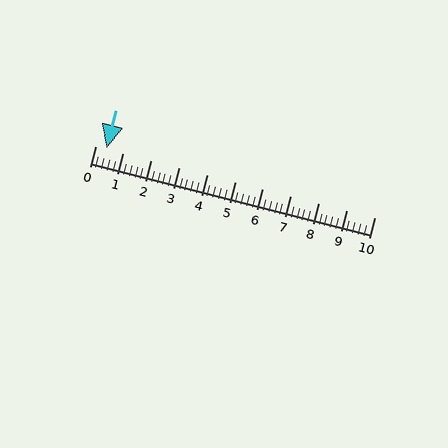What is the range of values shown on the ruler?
The ruler shows values from 0 to 10.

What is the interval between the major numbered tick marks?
The major tick marks are spaced 1 units apart.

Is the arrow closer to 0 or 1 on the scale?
The arrow is closer to 0.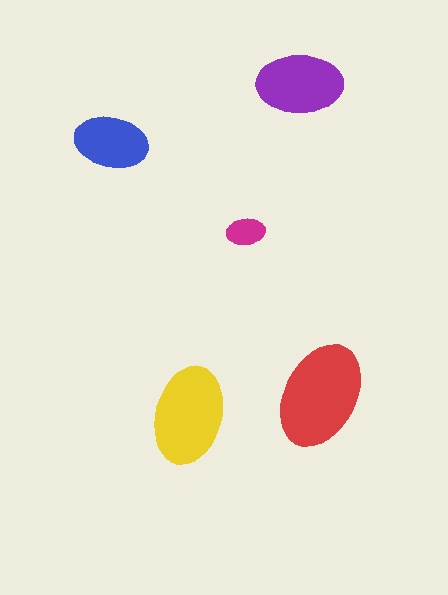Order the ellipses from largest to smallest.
the red one, the yellow one, the purple one, the blue one, the magenta one.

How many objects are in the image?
There are 5 objects in the image.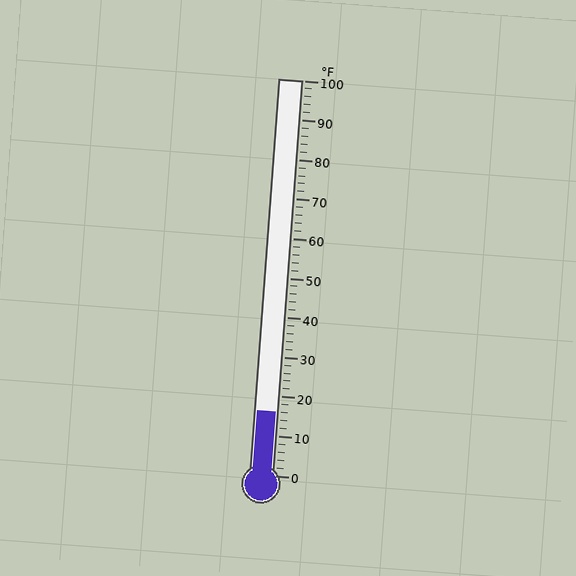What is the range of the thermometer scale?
The thermometer scale ranges from 0°F to 100°F.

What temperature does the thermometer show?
The thermometer shows approximately 16°F.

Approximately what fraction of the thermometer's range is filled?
The thermometer is filled to approximately 15% of its range.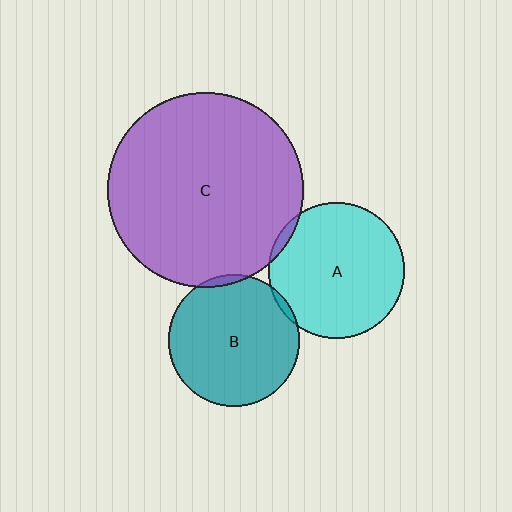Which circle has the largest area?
Circle C (purple).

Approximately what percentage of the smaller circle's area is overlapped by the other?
Approximately 5%.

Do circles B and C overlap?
Yes.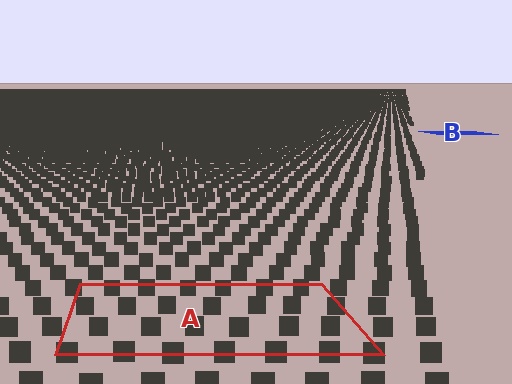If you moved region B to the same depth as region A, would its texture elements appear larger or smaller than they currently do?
They would appear larger. At a closer depth, the same texture elements are projected at a bigger on-screen size.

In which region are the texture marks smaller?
The texture marks are smaller in region B, because it is farther away.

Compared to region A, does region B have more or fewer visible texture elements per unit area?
Region B has more texture elements per unit area — they are packed more densely because it is farther away.